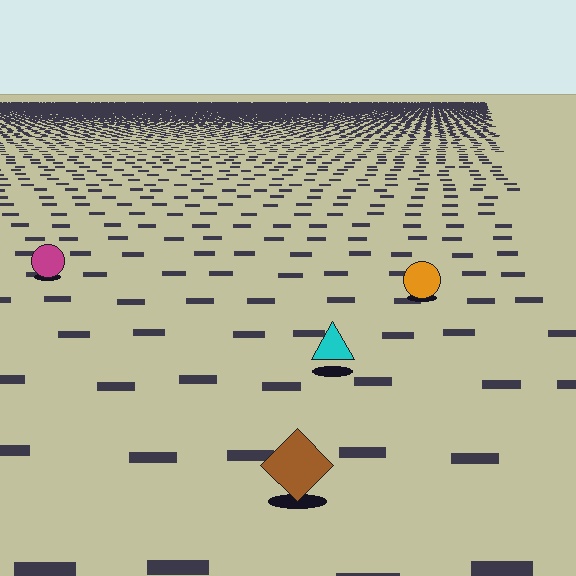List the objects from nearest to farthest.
From nearest to farthest: the brown diamond, the cyan triangle, the orange circle, the magenta circle.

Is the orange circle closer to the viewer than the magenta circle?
Yes. The orange circle is closer — you can tell from the texture gradient: the ground texture is coarser near it.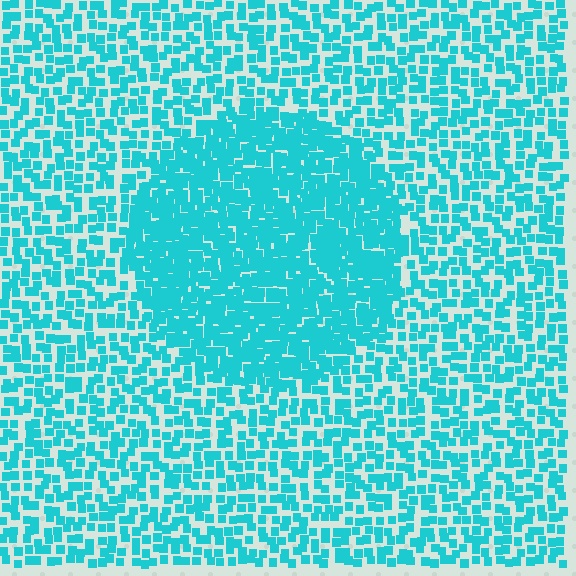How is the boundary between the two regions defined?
The boundary is defined by a change in element density (approximately 2.0x ratio). All elements are the same color, size, and shape.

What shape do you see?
I see a circle.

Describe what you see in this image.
The image contains small cyan elements arranged at two different densities. A circle-shaped region is visible where the elements are more densely packed than the surrounding area.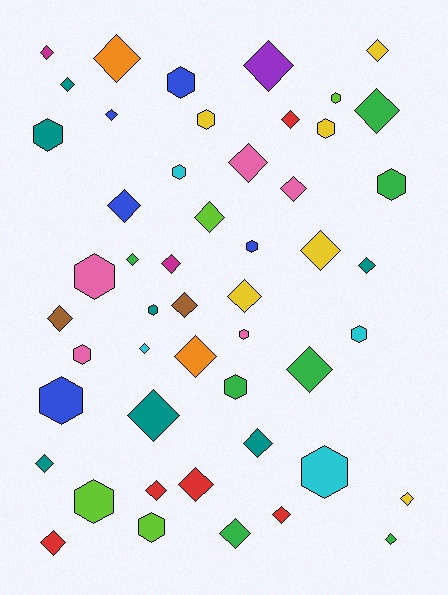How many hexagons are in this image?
There are 18 hexagons.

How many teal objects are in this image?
There are 7 teal objects.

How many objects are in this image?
There are 50 objects.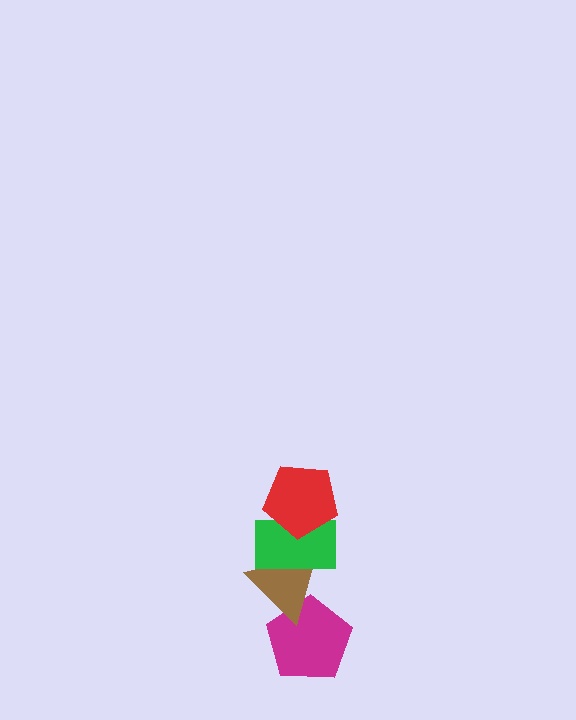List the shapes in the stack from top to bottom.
From top to bottom: the red pentagon, the green rectangle, the brown triangle, the magenta pentagon.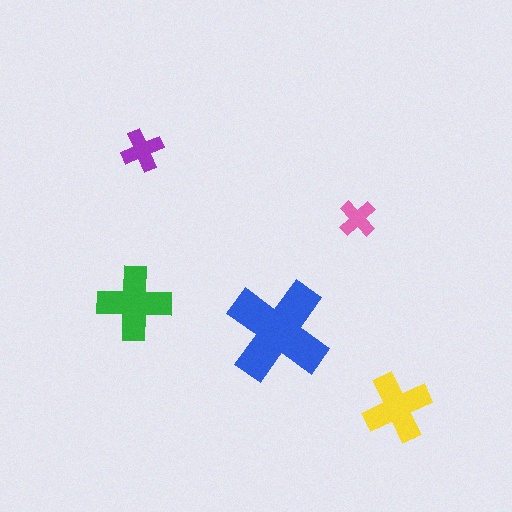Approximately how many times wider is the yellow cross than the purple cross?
About 1.5 times wider.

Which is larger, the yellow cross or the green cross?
The green one.